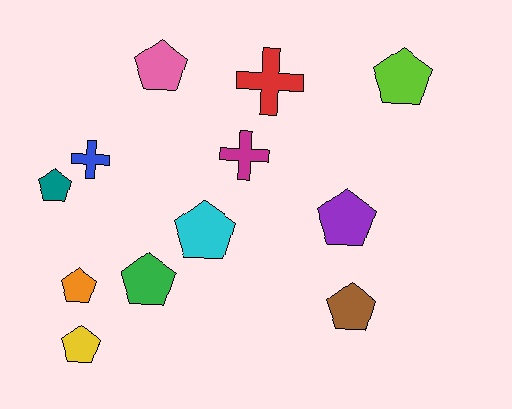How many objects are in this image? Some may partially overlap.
There are 12 objects.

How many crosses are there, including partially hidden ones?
There are 3 crosses.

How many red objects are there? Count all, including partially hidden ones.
There is 1 red object.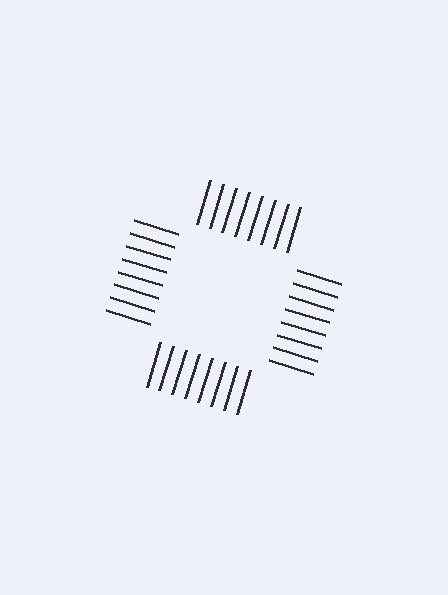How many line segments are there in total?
32 — 8 along each of the 4 edges.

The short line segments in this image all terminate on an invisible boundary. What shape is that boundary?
An illusory square — the line segments terminate on its edges but no continuous stroke is drawn.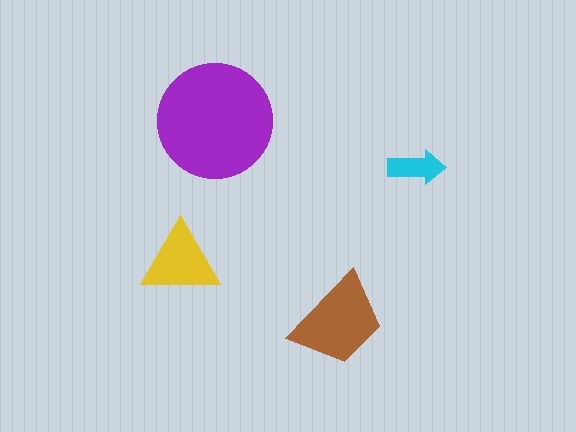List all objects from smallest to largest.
The cyan arrow, the yellow triangle, the brown trapezoid, the purple circle.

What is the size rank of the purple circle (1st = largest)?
1st.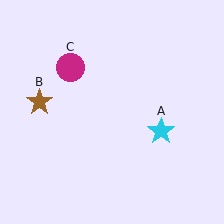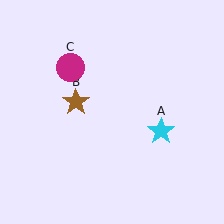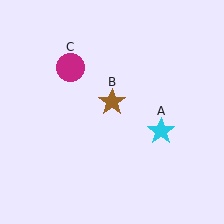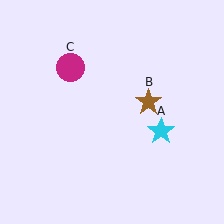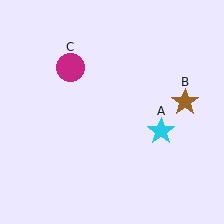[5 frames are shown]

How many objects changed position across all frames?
1 object changed position: brown star (object B).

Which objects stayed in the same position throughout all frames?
Cyan star (object A) and magenta circle (object C) remained stationary.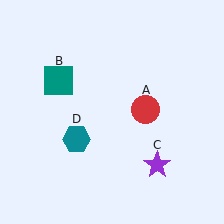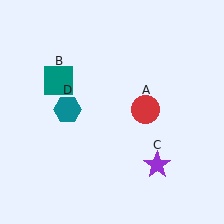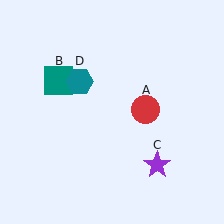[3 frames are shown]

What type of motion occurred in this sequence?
The teal hexagon (object D) rotated clockwise around the center of the scene.